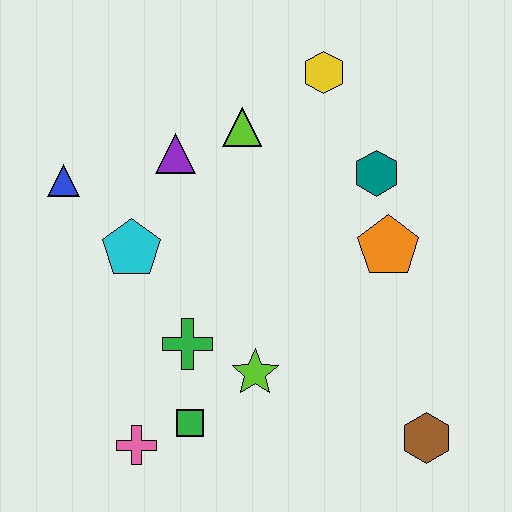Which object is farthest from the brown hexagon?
The blue triangle is farthest from the brown hexagon.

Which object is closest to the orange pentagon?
The teal hexagon is closest to the orange pentagon.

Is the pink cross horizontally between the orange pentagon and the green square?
No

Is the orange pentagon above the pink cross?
Yes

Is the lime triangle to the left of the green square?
No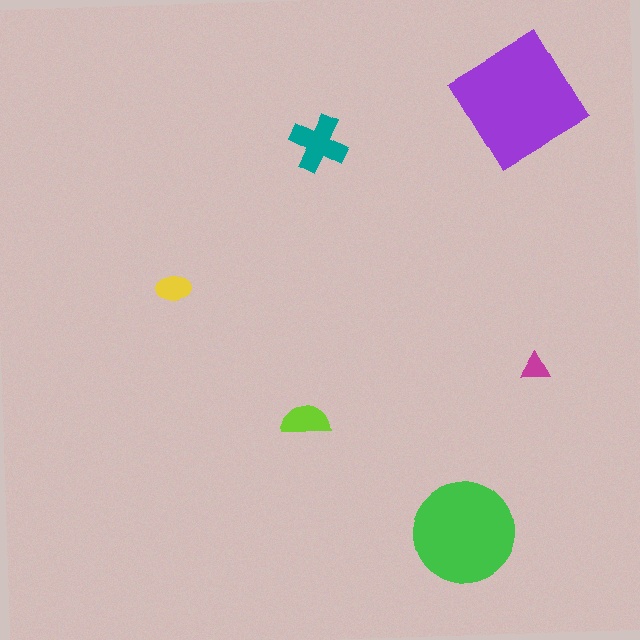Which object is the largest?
The purple diamond.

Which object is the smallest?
The magenta triangle.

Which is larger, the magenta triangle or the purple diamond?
The purple diamond.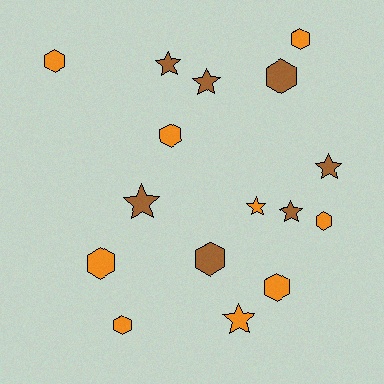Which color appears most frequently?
Orange, with 9 objects.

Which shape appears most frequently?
Hexagon, with 9 objects.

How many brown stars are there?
There are 5 brown stars.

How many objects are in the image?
There are 16 objects.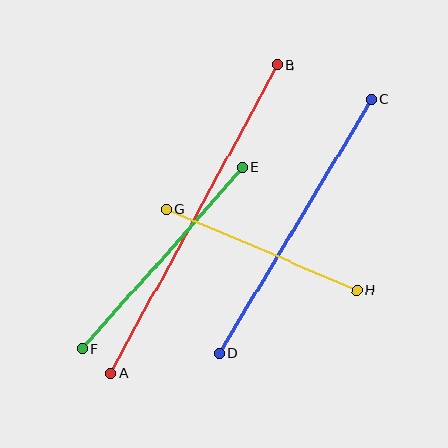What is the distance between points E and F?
The distance is approximately 242 pixels.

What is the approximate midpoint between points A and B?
The midpoint is at approximately (194, 219) pixels.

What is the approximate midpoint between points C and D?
The midpoint is at approximately (295, 226) pixels.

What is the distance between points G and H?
The distance is approximately 207 pixels.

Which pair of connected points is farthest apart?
Points A and B are farthest apart.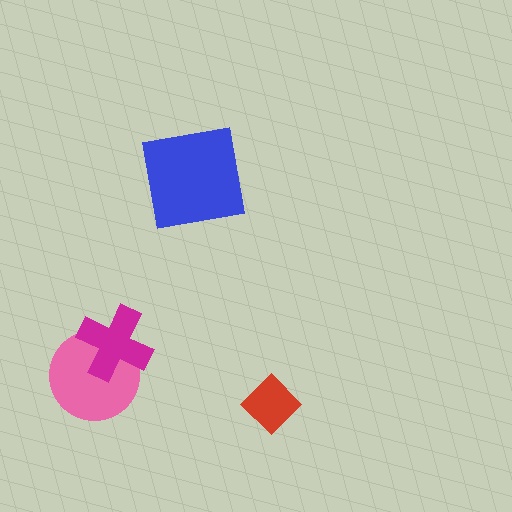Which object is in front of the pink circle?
The magenta cross is in front of the pink circle.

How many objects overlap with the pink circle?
1 object overlaps with the pink circle.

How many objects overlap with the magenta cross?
1 object overlaps with the magenta cross.